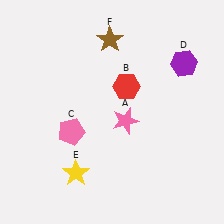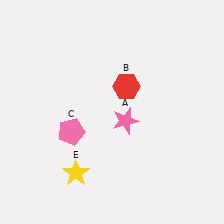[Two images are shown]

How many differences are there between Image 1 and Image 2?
There are 2 differences between the two images.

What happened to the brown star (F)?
The brown star (F) was removed in Image 2. It was in the top-left area of Image 1.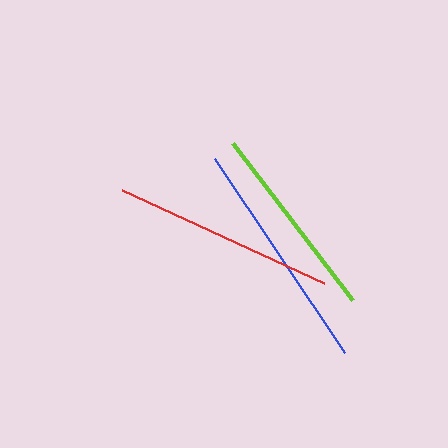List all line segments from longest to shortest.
From longest to shortest: blue, red, lime.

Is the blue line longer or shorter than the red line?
The blue line is longer than the red line.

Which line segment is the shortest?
The lime line is the shortest at approximately 198 pixels.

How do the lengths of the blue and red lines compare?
The blue and red lines are approximately the same length.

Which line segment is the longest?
The blue line is the longest at approximately 233 pixels.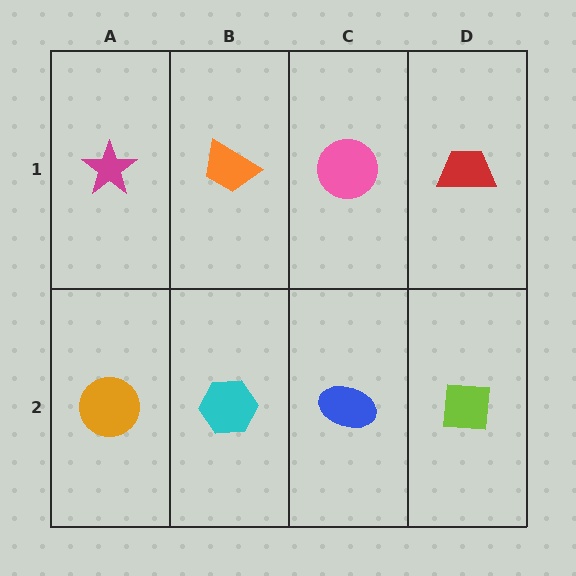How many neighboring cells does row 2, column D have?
2.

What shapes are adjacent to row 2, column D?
A red trapezoid (row 1, column D), a blue ellipse (row 2, column C).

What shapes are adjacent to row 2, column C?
A pink circle (row 1, column C), a cyan hexagon (row 2, column B), a lime square (row 2, column D).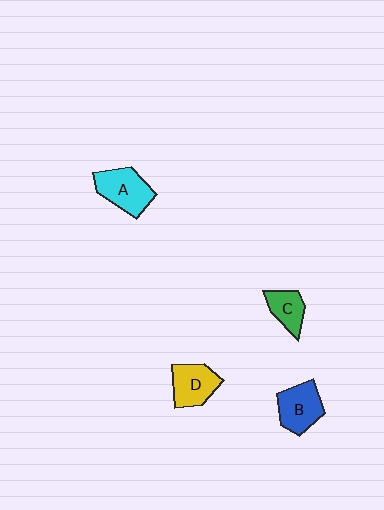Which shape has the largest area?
Shape A (cyan).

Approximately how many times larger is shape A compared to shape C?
Approximately 1.6 times.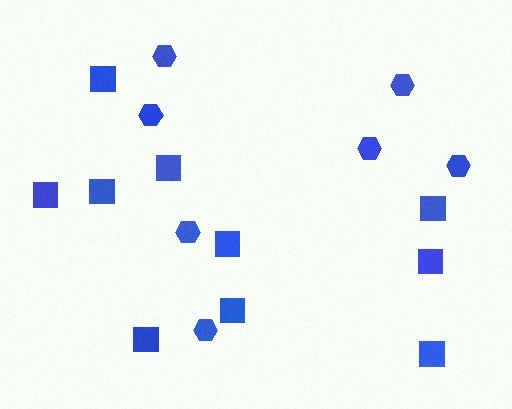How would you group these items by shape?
There are 2 groups: one group of hexagons (7) and one group of squares (10).